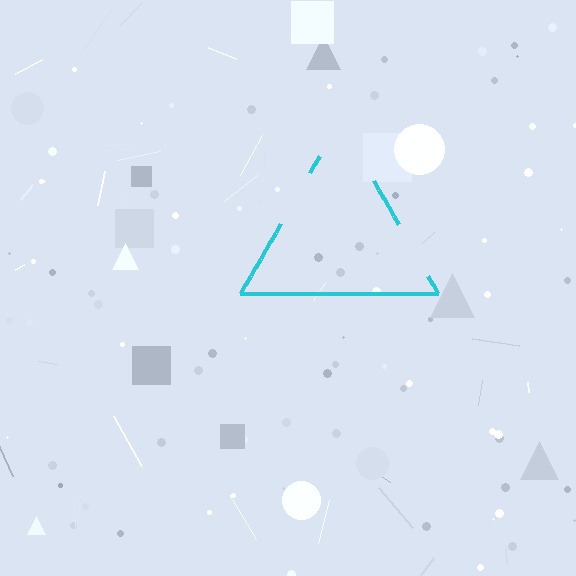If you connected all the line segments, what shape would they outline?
They would outline a triangle.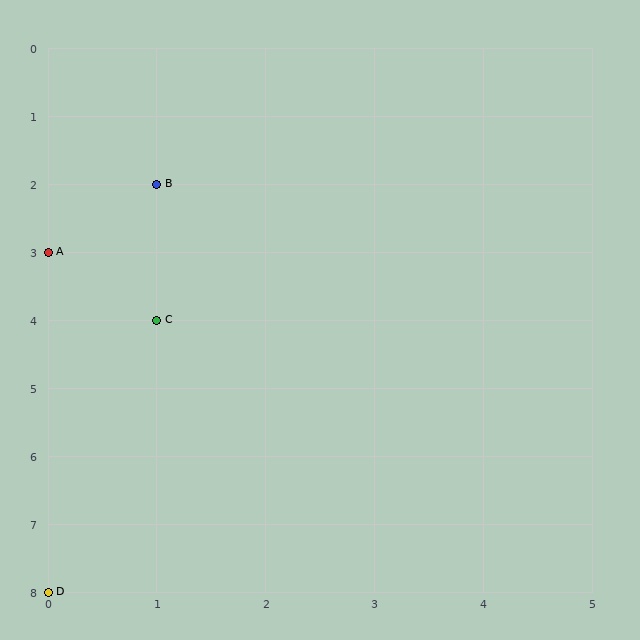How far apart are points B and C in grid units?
Points B and C are 2 rows apart.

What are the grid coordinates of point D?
Point D is at grid coordinates (0, 8).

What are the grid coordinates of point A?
Point A is at grid coordinates (0, 3).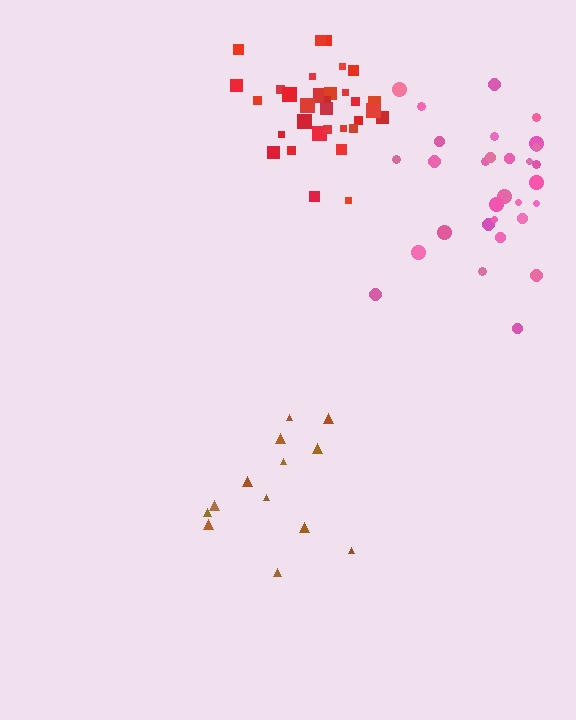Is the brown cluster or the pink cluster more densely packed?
Pink.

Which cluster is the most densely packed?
Red.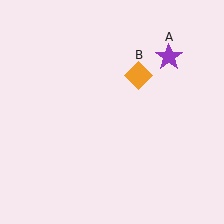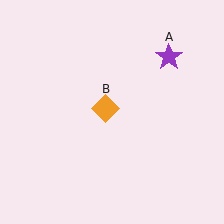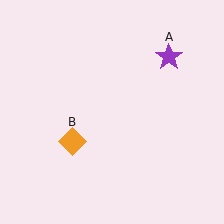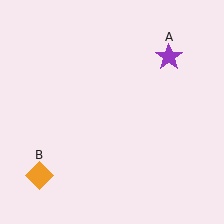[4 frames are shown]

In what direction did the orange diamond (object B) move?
The orange diamond (object B) moved down and to the left.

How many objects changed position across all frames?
1 object changed position: orange diamond (object B).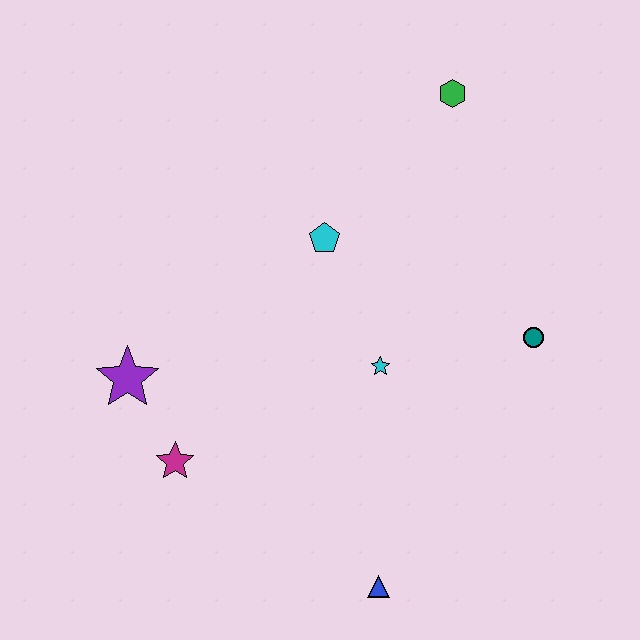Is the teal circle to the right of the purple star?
Yes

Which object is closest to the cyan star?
The cyan pentagon is closest to the cyan star.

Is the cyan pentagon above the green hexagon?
No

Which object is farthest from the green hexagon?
The blue triangle is farthest from the green hexagon.